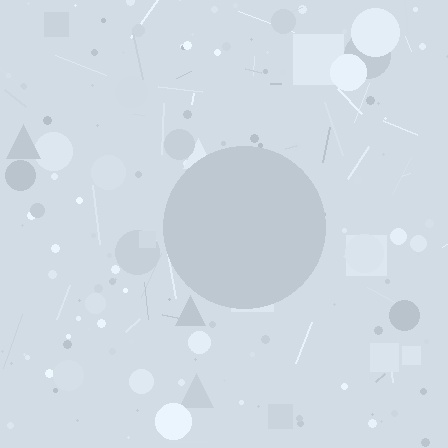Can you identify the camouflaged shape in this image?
The camouflaged shape is a circle.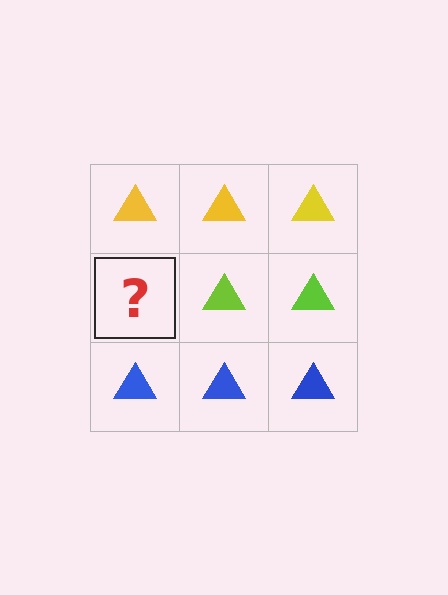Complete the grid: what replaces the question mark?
The question mark should be replaced with a lime triangle.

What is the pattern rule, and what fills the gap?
The rule is that each row has a consistent color. The gap should be filled with a lime triangle.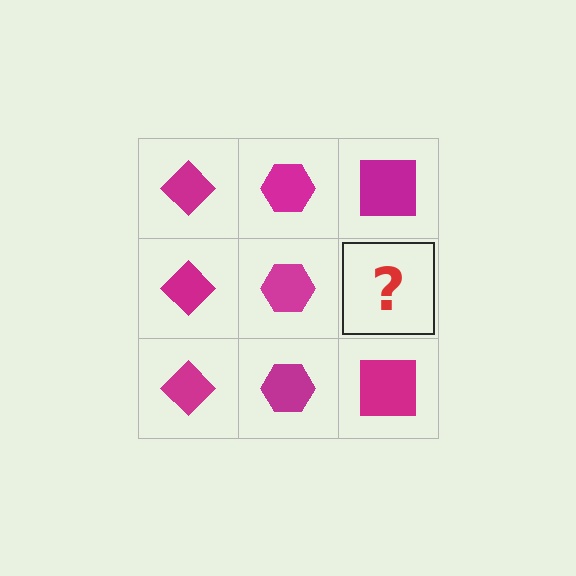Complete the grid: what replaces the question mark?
The question mark should be replaced with a magenta square.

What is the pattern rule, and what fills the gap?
The rule is that each column has a consistent shape. The gap should be filled with a magenta square.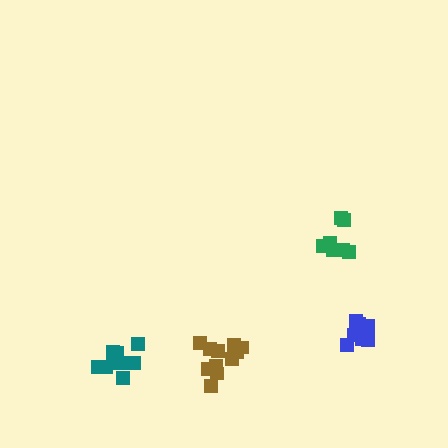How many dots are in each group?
Group 1: 11 dots, Group 2: 7 dots, Group 3: 7 dots, Group 4: 11 dots (36 total).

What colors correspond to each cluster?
The clusters are colored: brown, blue, green, teal.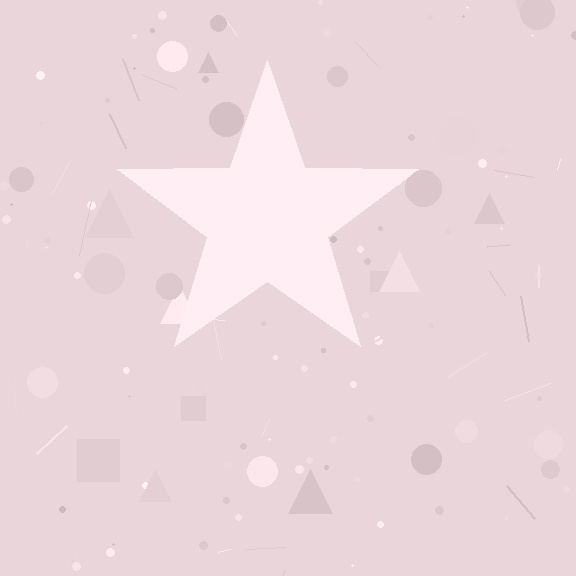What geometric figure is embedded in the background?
A star is embedded in the background.